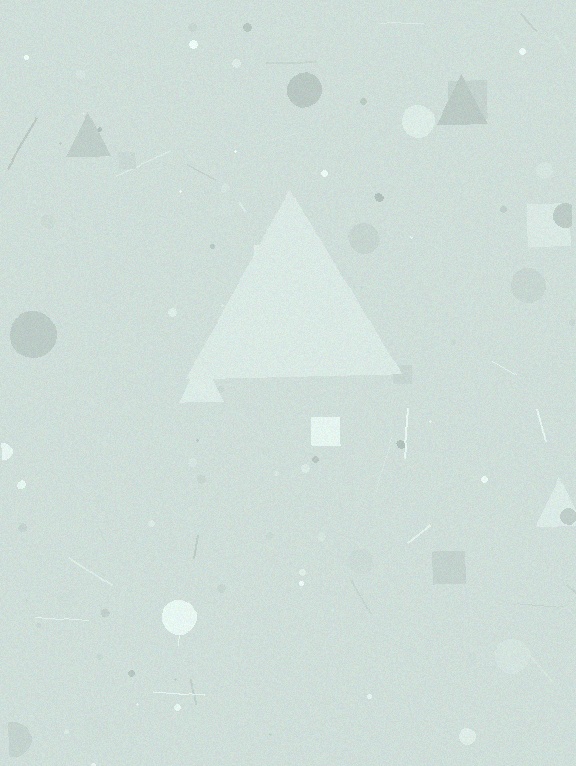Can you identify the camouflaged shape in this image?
The camouflaged shape is a triangle.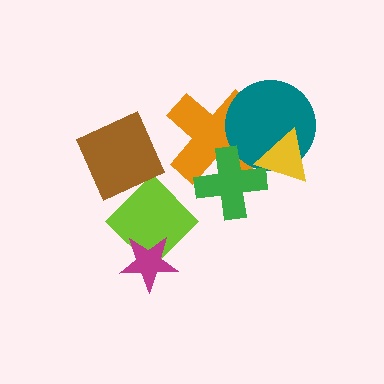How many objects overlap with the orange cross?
2 objects overlap with the orange cross.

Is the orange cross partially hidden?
Yes, it is partially covered by another shape.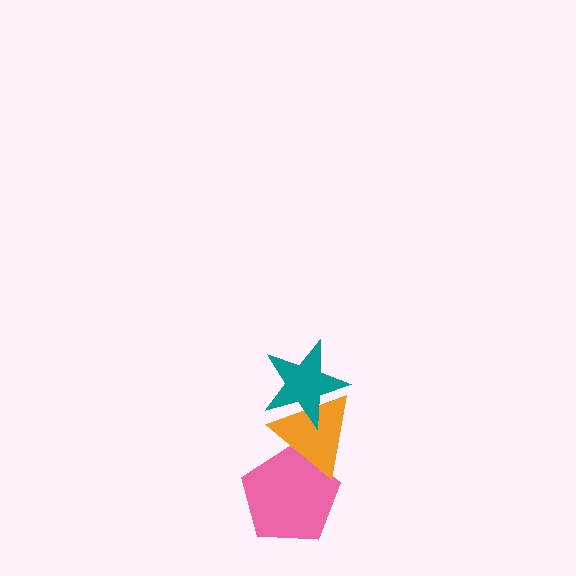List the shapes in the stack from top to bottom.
From top to bottom: the teal star, the orange triangle, the pink pentagon.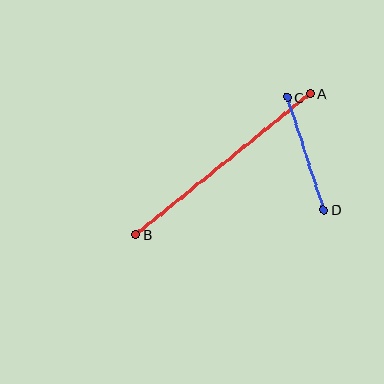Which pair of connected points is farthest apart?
Points A and B are farthest apart.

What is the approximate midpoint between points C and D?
The midpoint is at approximately (306, 154) pixels.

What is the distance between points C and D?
The distance is approximately 118 pixels.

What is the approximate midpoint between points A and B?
The midpoint is at approximately (223, 164) pixels.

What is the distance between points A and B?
The distance is approximately 225 pixels.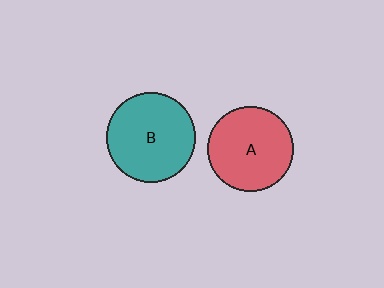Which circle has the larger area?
Circle B (teal).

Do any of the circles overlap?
No, none of the circles overlap.